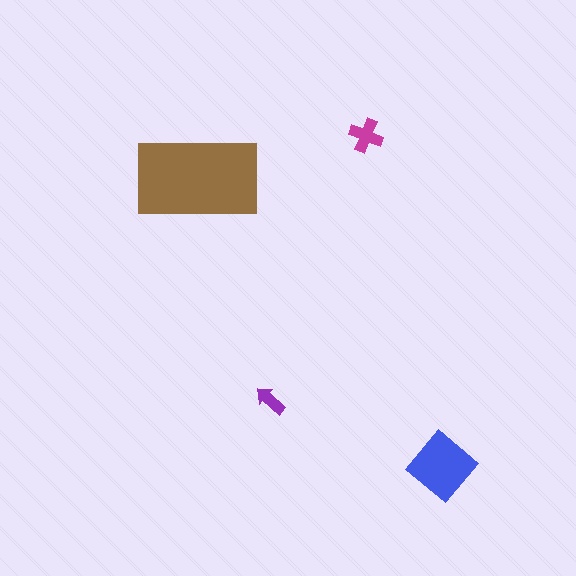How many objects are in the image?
There are 4 objects in the image.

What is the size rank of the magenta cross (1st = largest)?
3rd.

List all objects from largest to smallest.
The brown rectangle, the blue diamond, the magenta cross, the purple arrow.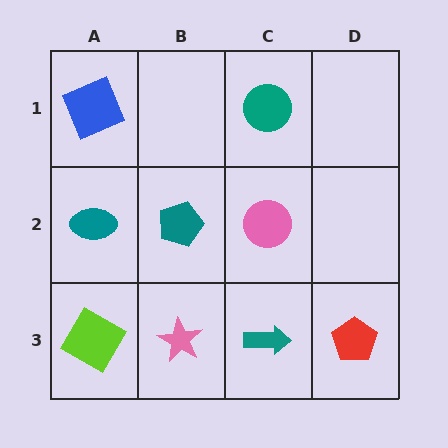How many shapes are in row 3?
4 shapes.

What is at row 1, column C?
A teal circle.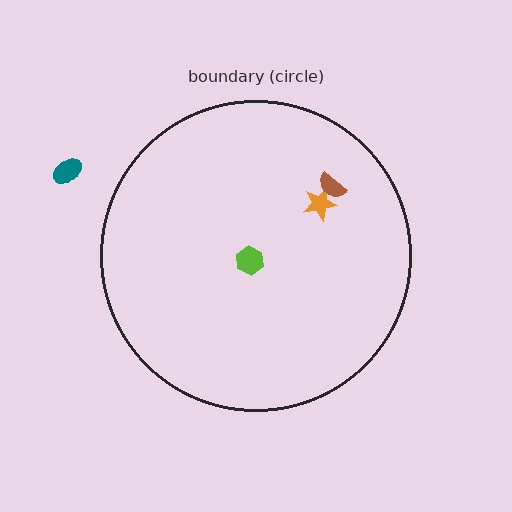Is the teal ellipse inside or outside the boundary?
Outside.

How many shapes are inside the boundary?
3 inside, 1 outside.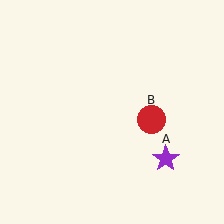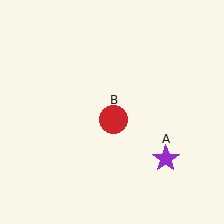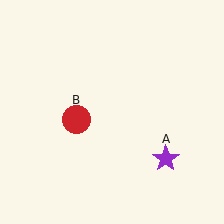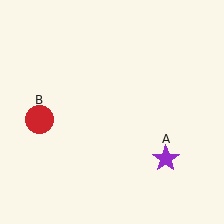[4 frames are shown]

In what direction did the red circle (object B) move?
The red circle (object B) moved left.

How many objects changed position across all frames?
1 object changed position: red circle (object B).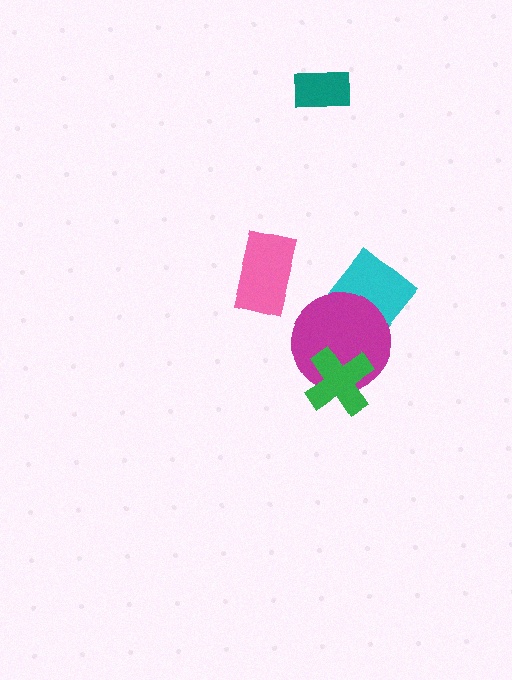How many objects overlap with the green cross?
1 object overlaps with the green cross.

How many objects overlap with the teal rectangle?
0 objects overlap with the teal rectangle.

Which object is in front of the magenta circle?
The green cross is in front of the magenta circle.